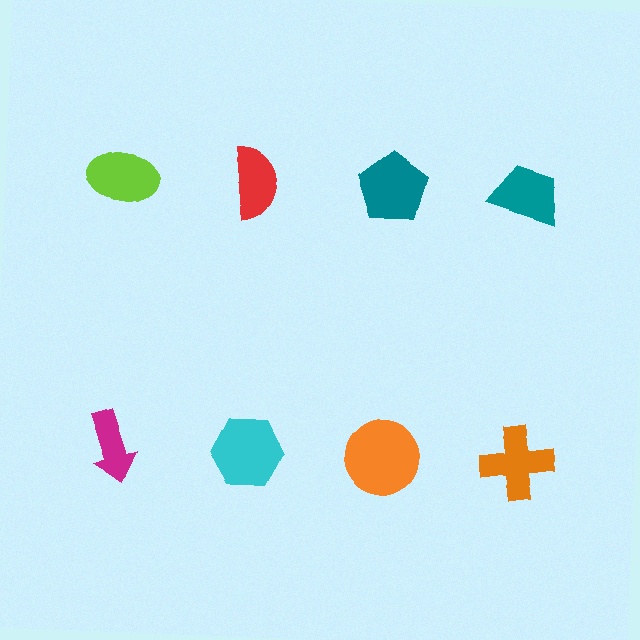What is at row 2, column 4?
An orange cross.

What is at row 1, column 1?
A lime ellipse.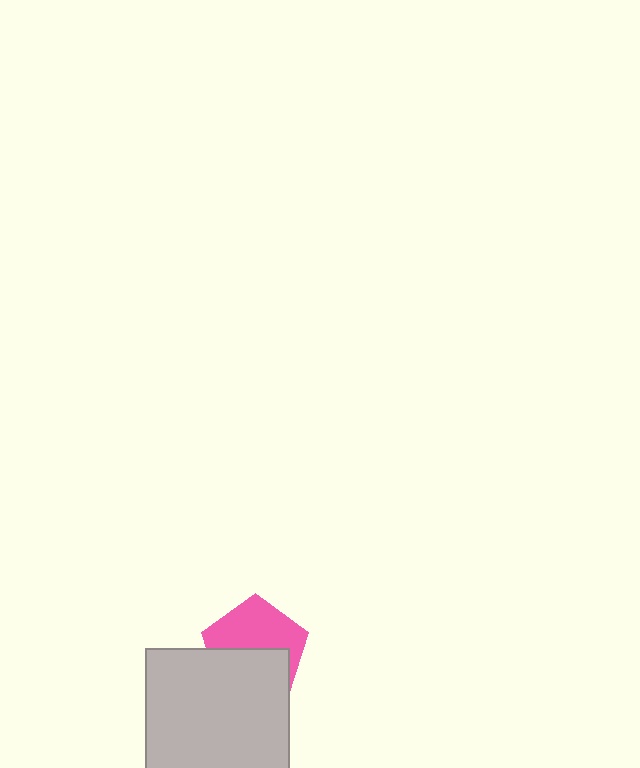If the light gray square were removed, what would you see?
You would see the complete pink pentagon.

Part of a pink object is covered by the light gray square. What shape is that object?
It is a pentagon.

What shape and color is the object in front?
The object in front is a light gray square.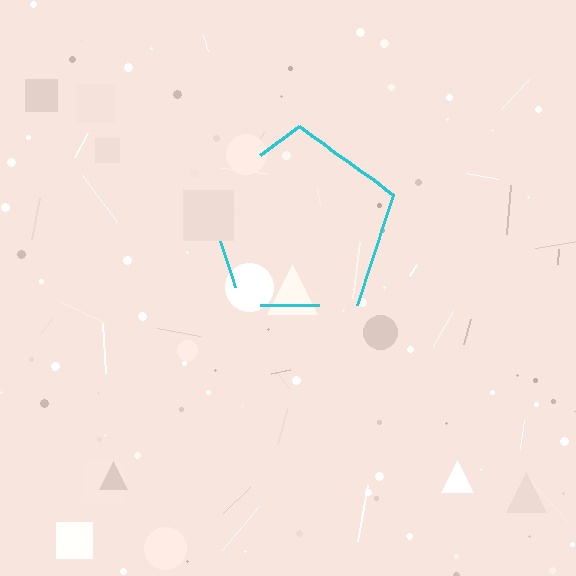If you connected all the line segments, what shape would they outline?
They would outline a pentagon.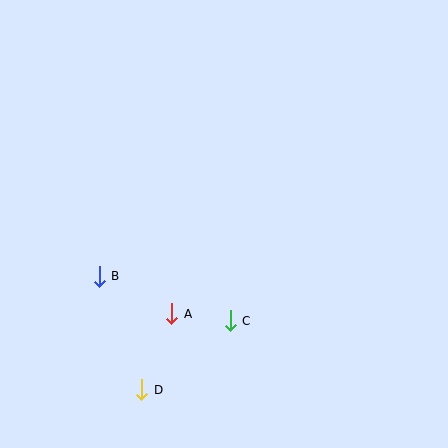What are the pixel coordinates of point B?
Point B is at (99, 276).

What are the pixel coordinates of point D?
Point D is at (142, 390).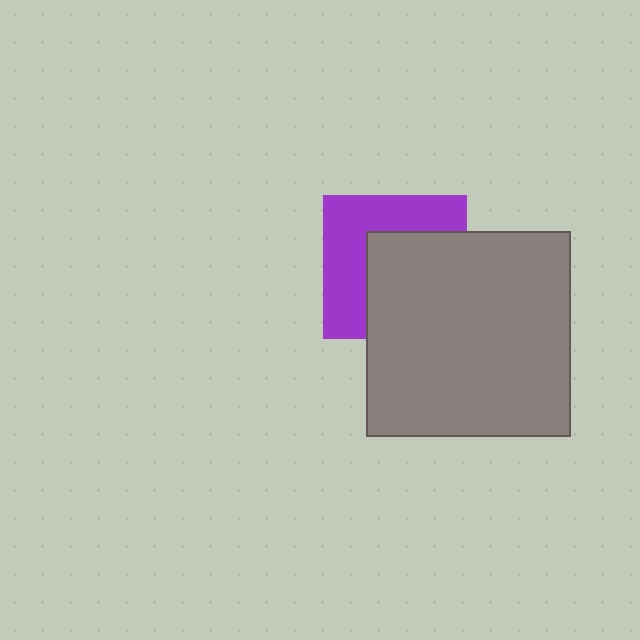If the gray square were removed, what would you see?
You would see the complete purple square.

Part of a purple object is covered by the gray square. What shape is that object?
It is a square.